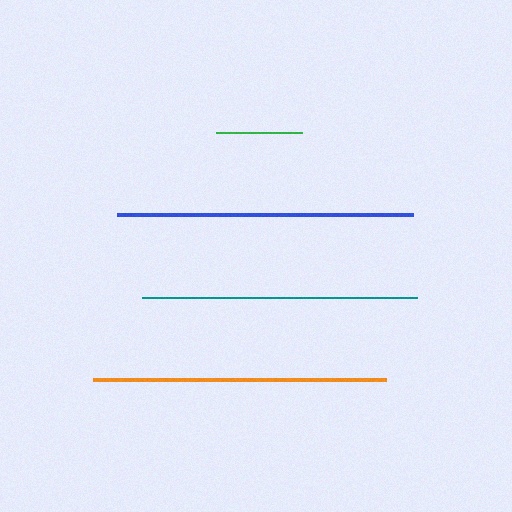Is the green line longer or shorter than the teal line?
The teal line is longer than the green line.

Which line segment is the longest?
The blue line is the longest at approximately 297 pixels.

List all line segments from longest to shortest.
From longest to shortest: blue, orange, teal, green.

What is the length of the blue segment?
The blue segment is approximately 297 pixels long.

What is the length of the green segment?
The green segment is approximately 86 pixels long.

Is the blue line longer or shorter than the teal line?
The blue line is longer than the teal line.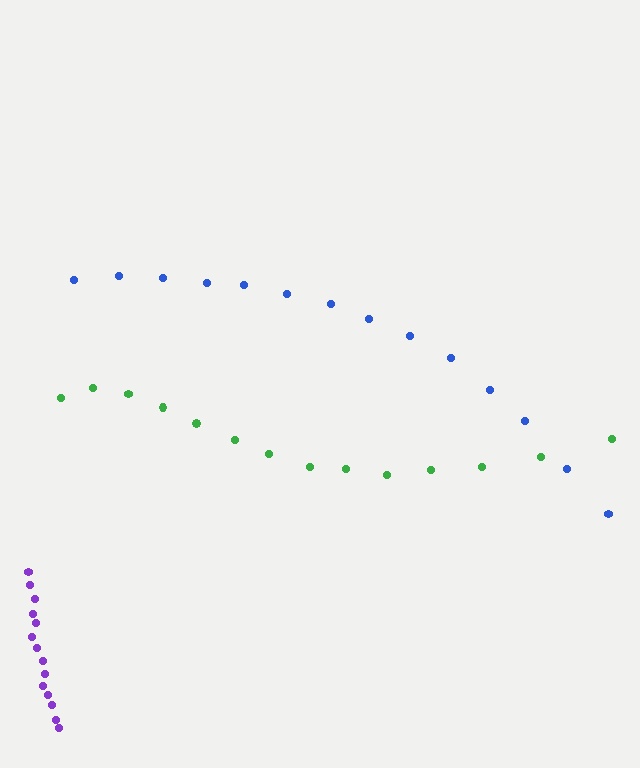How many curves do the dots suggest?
There are 3 distinct paths.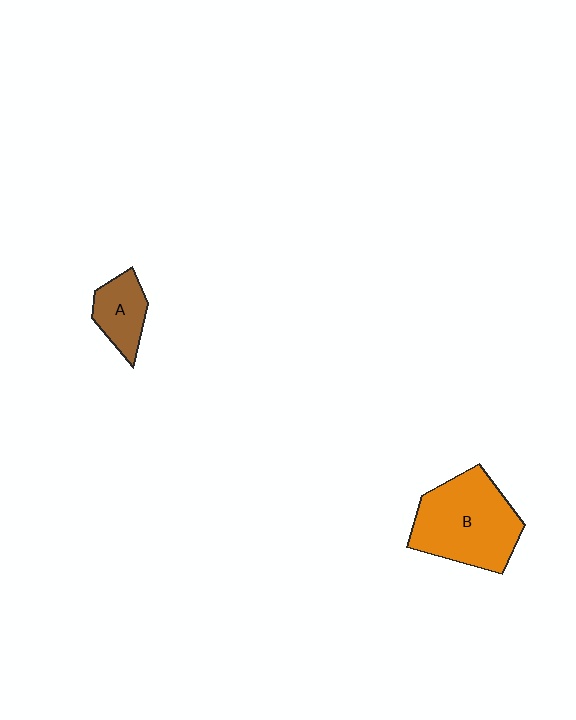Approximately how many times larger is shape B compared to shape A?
Approximately 2.4 times.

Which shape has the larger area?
Shape B (orange).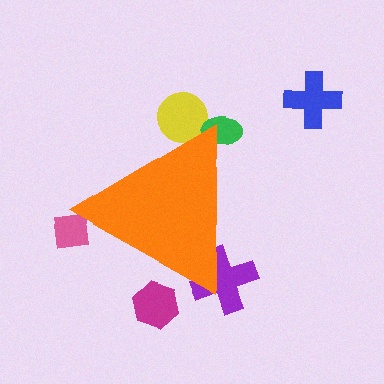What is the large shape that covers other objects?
An orange triangle.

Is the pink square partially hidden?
Yes, the pink square is partially hidden behind the orange triangle.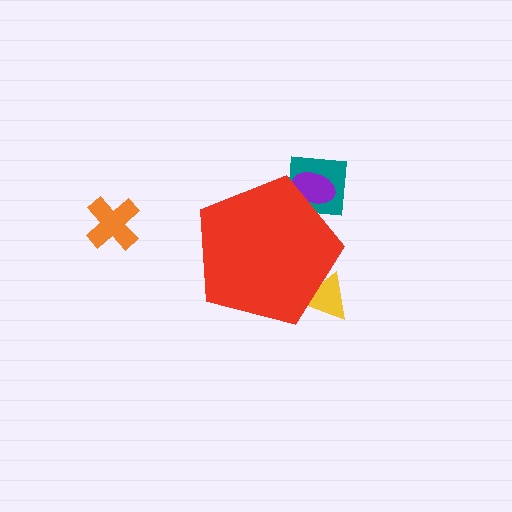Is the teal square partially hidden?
Yes, the teal square is partially hidden behind the red pentagon.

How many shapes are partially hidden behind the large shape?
3 shapes are partially hidden.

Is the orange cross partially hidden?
No, the orange cross is fully visible.